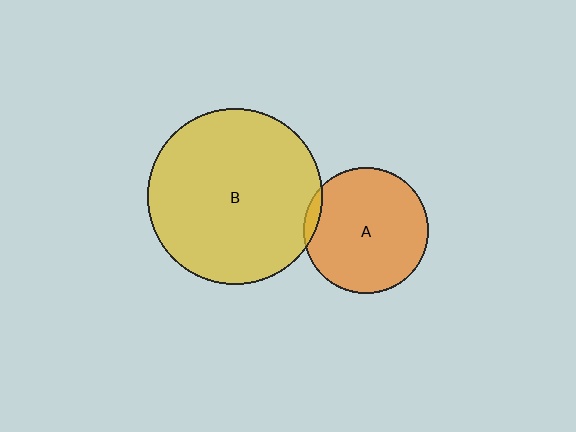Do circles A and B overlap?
Yes.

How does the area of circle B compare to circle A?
Approximately 2.0 times.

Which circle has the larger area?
Circle B (yellow).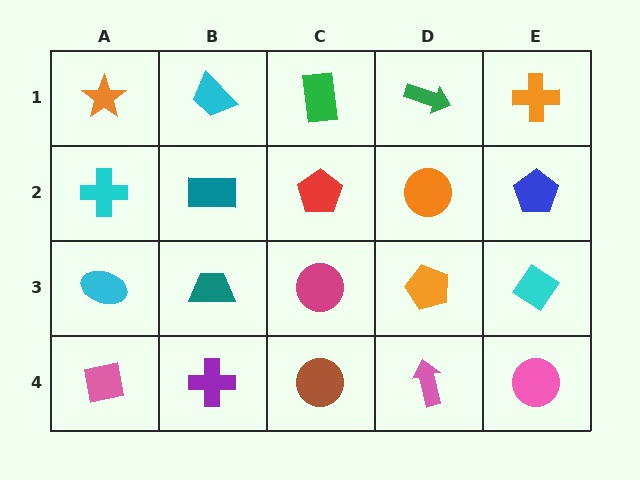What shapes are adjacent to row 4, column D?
An orange pentagon (row 3, column D), a brown circle (row 4, column C), a pink circle (row 4, column E).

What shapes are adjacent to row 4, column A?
A cyan ellipse (row 3, column A), a purple cross (row 4, column B).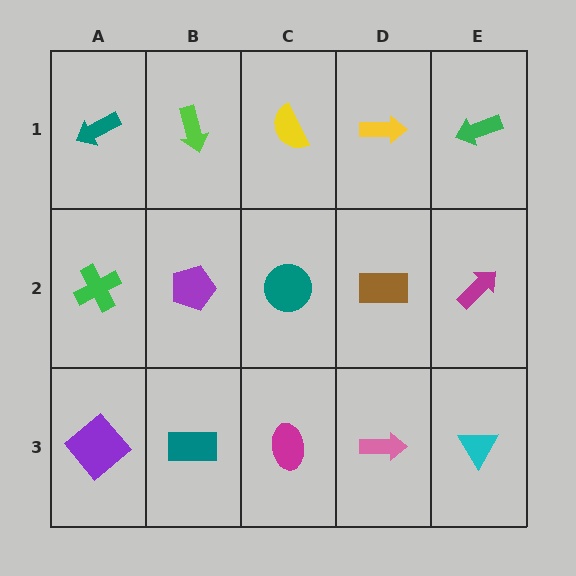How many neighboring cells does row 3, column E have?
2.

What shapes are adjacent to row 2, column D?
A yellow arrow (row 1, column D), a pink arrow (row 3, column D), a teal circle (row 2, column C), a magenta arrow (row 2, column E).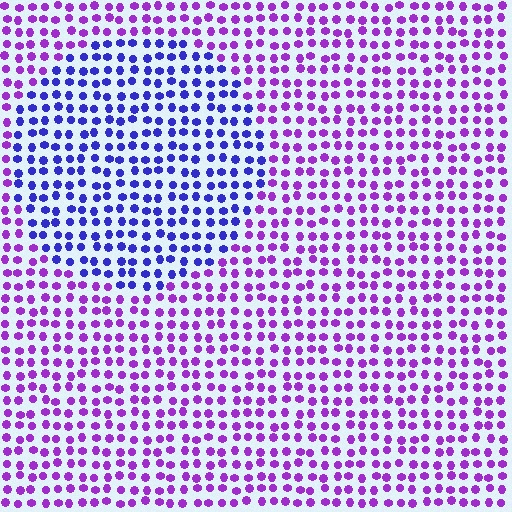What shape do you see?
I see a circle.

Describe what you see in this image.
The image is filled with small purple elements in a uniform arrangement. A circle-shaped region is visible where the elements are tinted to a slightly different hue, forming a subtle color boundary.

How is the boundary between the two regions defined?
The boundary is defined purely by a slight shift in hue (about 42 degrees). Spacing, size, and orientation are identical on both sides.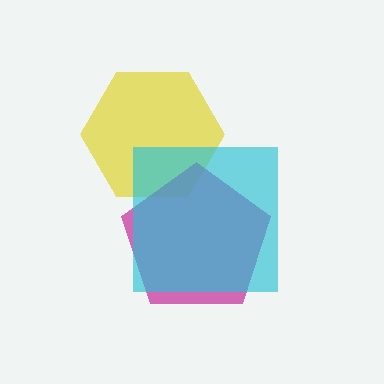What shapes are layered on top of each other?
The layered shapes are: a yellow hexagon, a magenta pentagon, a cyan square.